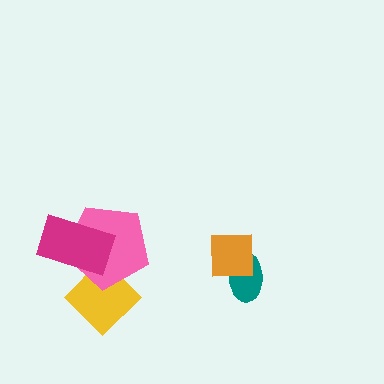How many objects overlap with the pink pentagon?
2 objects overlap with the pink pentagon.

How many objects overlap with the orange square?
1 object overlaps with the orange square.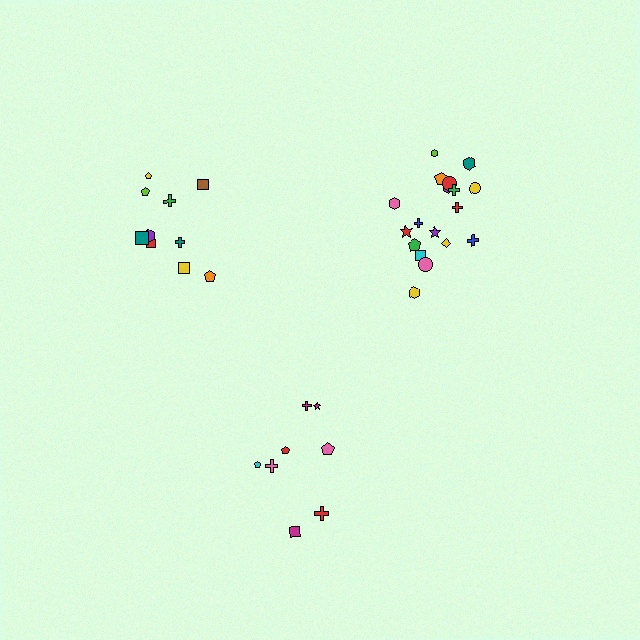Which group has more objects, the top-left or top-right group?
The top-right group.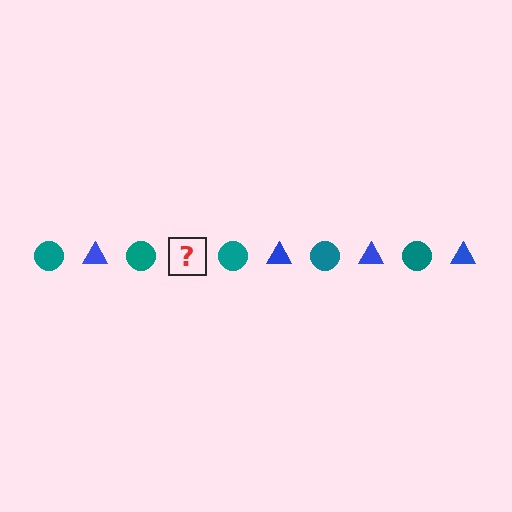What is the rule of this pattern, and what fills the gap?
The rule is that the pattern alternates between teal circle and blue triangle. The gap should be filled with a blue triangle.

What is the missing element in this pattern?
The missing element is a blue triangle.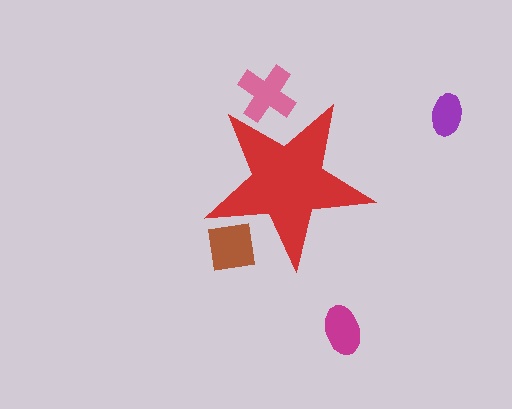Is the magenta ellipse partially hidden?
No, the magenta ellipse is fully visible.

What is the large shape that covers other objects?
A red star.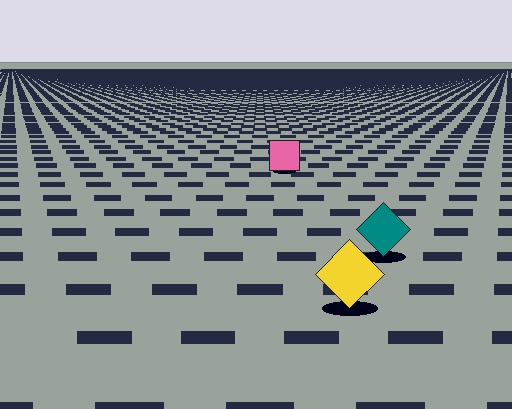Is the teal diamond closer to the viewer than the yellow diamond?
No. The yellow diamond is closer — you can tell from the texture gradient: the ground texture is coarser near it.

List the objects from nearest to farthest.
From nearest to farthest: the yellow diamond, the teal diamond, the pink square.